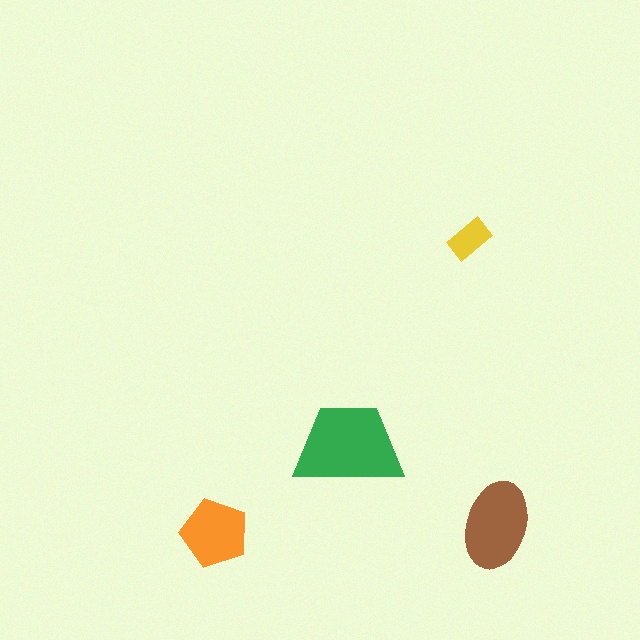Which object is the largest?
The green trapezoid.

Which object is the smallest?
The yellow rectangle.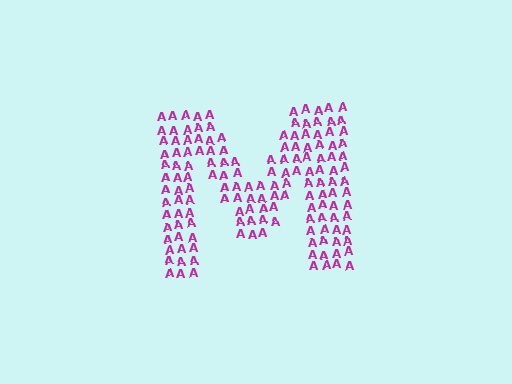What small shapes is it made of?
It is made of small letter A's.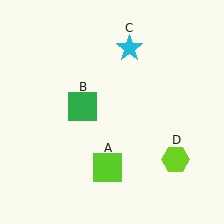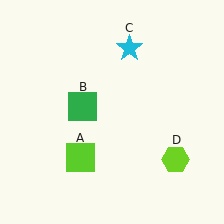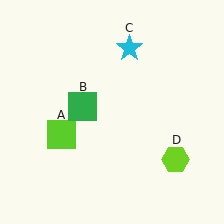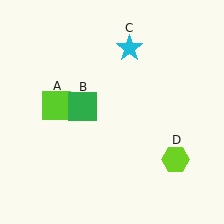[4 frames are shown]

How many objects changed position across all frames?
1 object changed position: lime square (object A).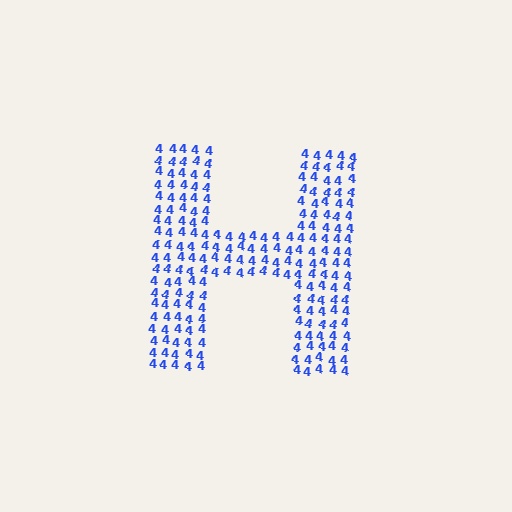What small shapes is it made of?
It is made of small digit 4's.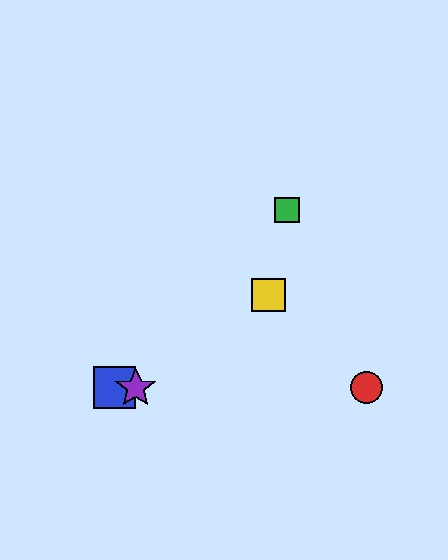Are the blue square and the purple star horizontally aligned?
Yes, both are at y≈388.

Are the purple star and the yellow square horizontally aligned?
No, the purple star is at y≈388 and the yellow square is at y≈295.